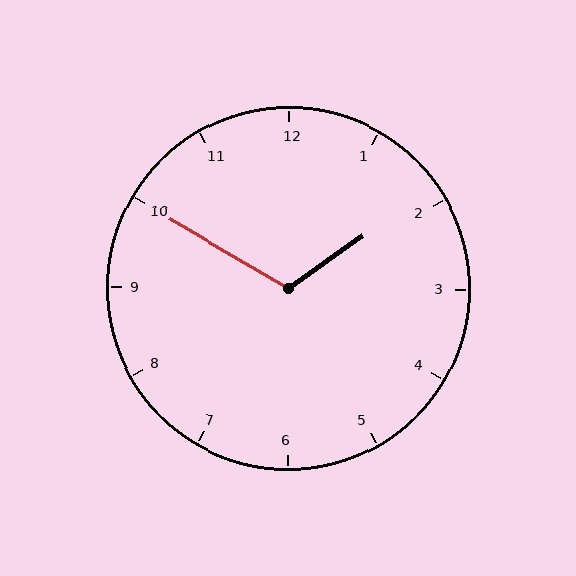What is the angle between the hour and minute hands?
Approximately 115 degrees.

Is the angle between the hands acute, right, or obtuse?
It is obtuse.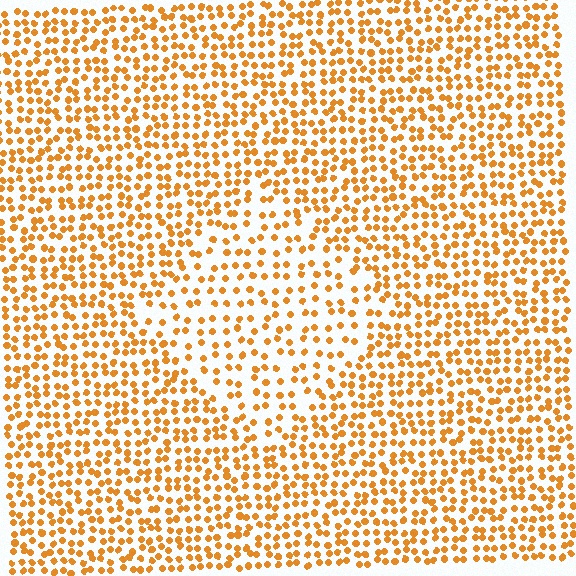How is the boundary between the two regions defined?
The boundary is defined by a change in element density (approximately 1.7x ratio). All elements are the same color, size, and shape.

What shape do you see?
I see a diamond.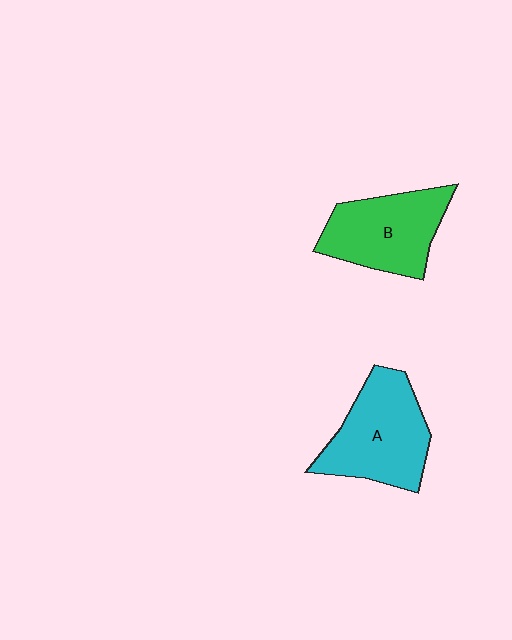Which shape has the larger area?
Shape A (cyan).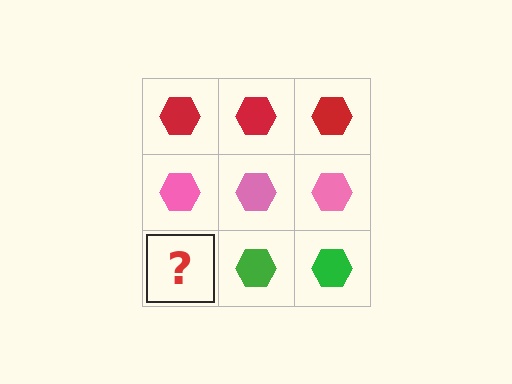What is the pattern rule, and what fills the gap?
The rule is that each row has a consistent color. The gap should be filled with a green hexagon.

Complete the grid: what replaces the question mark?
The question mark should be replaced with a green hexagon.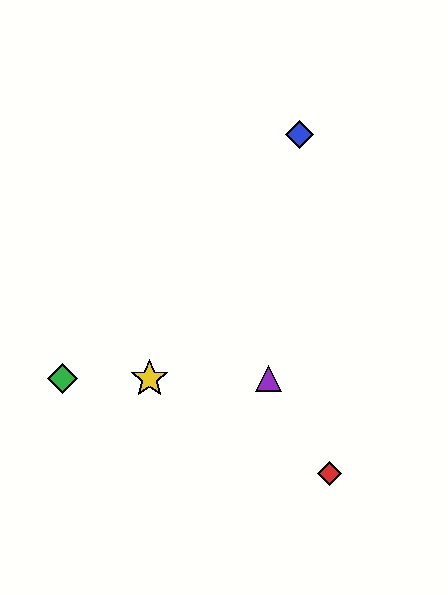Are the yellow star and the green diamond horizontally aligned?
Yes, both are at y≈379.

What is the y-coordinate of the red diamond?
The red diamond is at y≈473.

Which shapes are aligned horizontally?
The green diamond, the yellow star, the purple triangle are aligned horizontally.